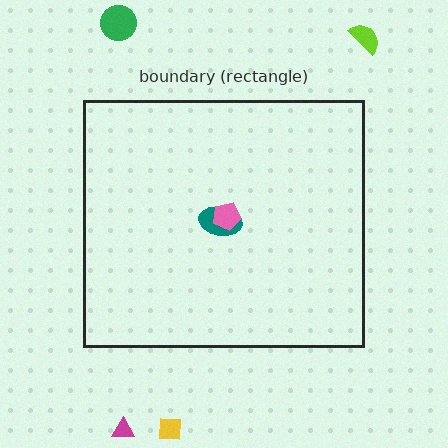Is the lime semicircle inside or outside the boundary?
Outside.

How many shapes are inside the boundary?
2 inside, 4 outside.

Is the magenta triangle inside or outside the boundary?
Outside.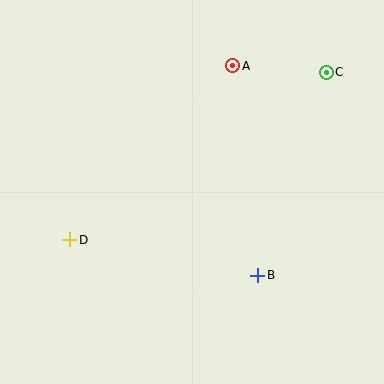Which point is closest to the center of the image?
Point B at (258, 275) is closest to the center.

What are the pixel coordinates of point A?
Point A is at (233, 66).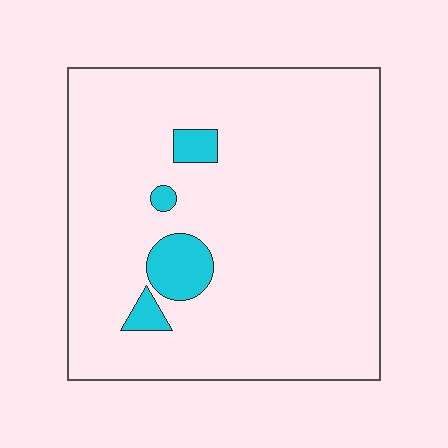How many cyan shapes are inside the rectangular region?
4.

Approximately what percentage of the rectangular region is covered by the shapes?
Approximately 5%.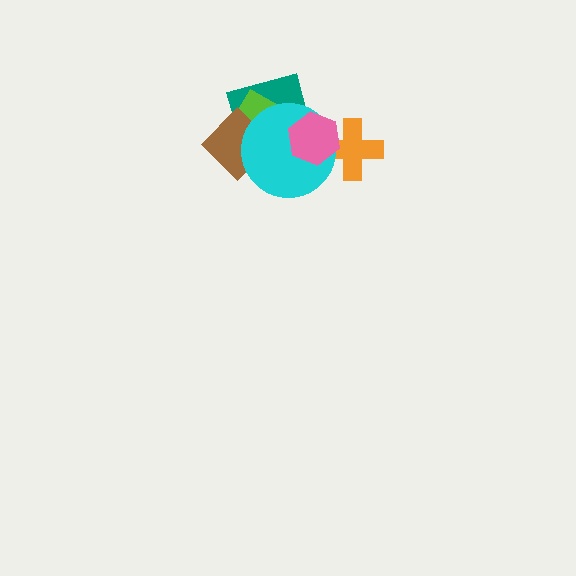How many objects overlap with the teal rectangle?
3 objects overlap with the teal rectangle.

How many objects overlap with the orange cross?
2 objects overlap with the orange cross.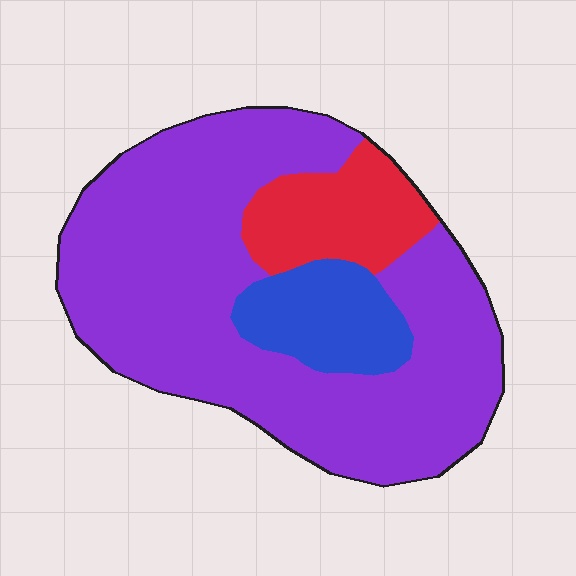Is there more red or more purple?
Purple.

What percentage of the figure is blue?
Blue covers 13% of the figure.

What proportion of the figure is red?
Red takes up less than a quarter of the figure.